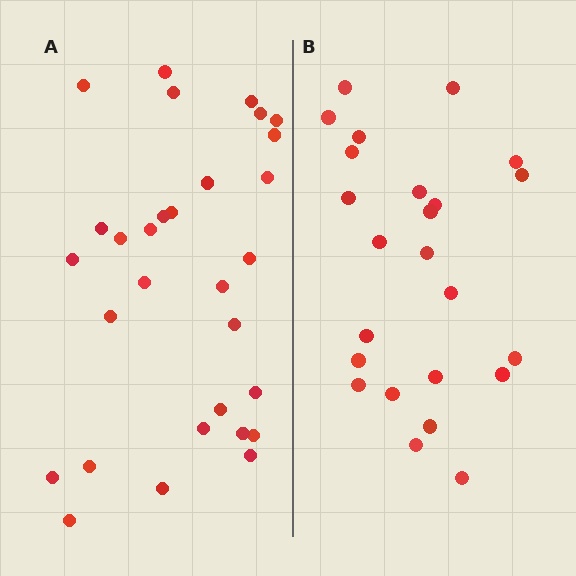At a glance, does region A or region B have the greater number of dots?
Region A (the left region) has more dots.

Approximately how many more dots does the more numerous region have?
Region A has about 6 more dots than region B.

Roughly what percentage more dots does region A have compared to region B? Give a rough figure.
About 25% more.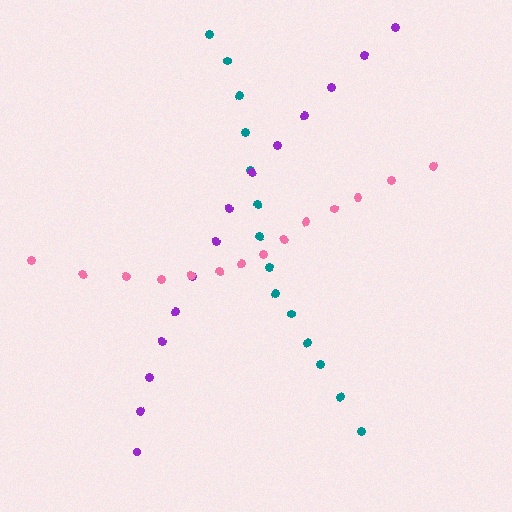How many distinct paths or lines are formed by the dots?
There are 3 distinct paths.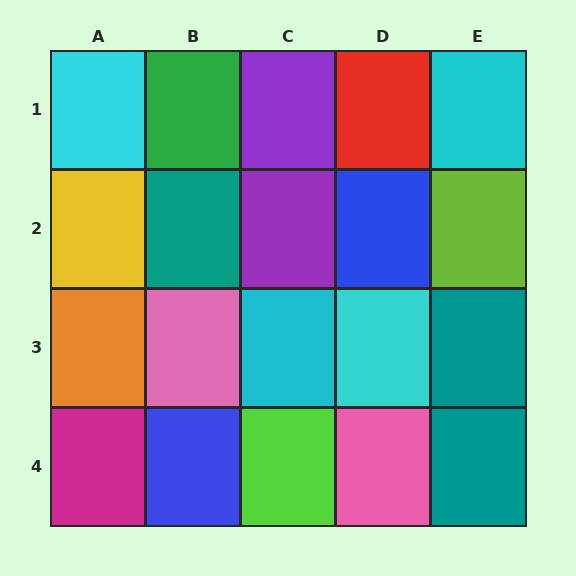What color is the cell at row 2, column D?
Blue.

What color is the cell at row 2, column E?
Lime.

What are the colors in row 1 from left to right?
Cyan, green, purple, red, cyan.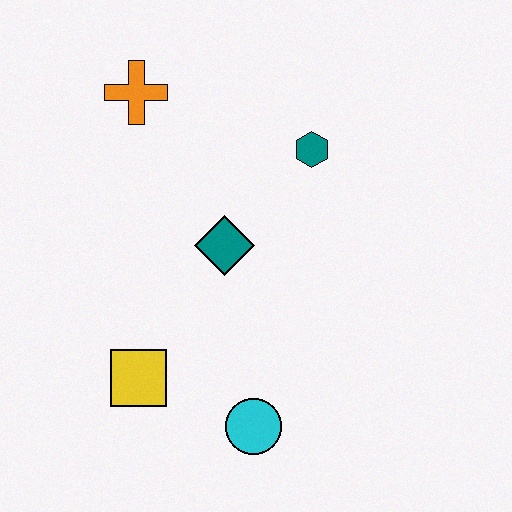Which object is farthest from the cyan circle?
The orange cross is farthest from the cyan circle.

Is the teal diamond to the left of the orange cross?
No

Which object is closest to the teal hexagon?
The teal diamond is closest to the teal hexagon.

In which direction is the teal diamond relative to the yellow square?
The teal diamond is above the yellow square.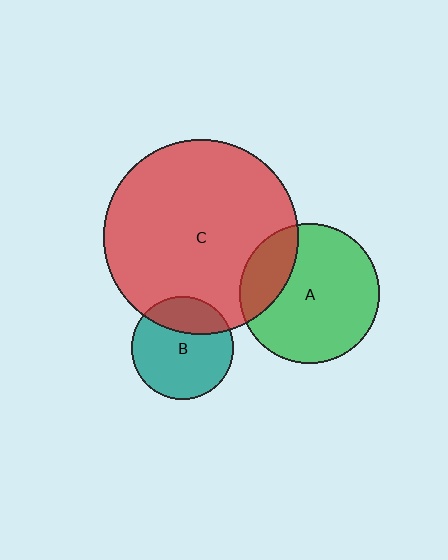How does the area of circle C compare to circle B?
Approximately 3.6 times.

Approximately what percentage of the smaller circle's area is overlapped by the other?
Approximately 25%.